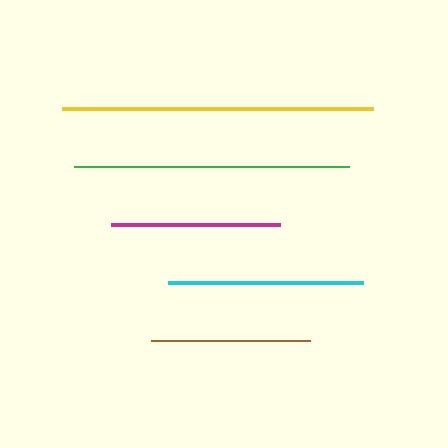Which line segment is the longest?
The yellow line is the longest at approximately 311 pixels.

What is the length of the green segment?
The green segment is approximately 275 pixels long.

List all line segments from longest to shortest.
From longest to shortest: yellow, green, cyan, magenta, brown.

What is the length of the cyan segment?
The cyan segment is approximately 195 pixels long.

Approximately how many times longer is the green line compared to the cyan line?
The green line is approximately 1.4 times the length of the cyan line.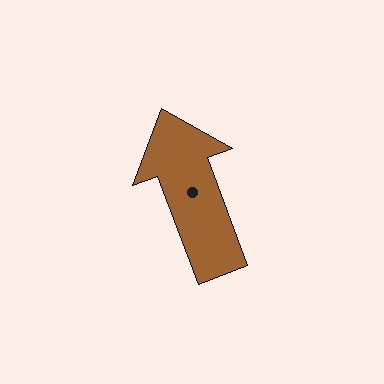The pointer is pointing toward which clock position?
Roughly 11 o'clock.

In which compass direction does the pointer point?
North.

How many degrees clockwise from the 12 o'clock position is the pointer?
Approximately 340 degrees.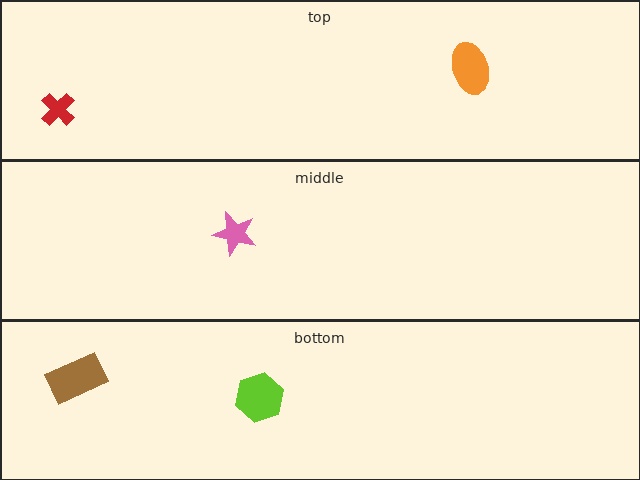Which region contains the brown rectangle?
The bottom region.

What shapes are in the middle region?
The pink star.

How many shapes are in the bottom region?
2.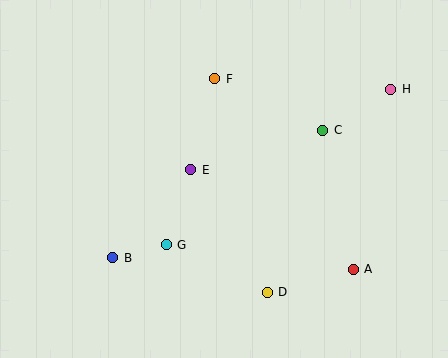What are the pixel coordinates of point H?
Point H is at (391, 89).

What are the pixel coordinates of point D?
Point D is at (267, 292).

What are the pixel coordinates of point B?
Point B is at (112, 258).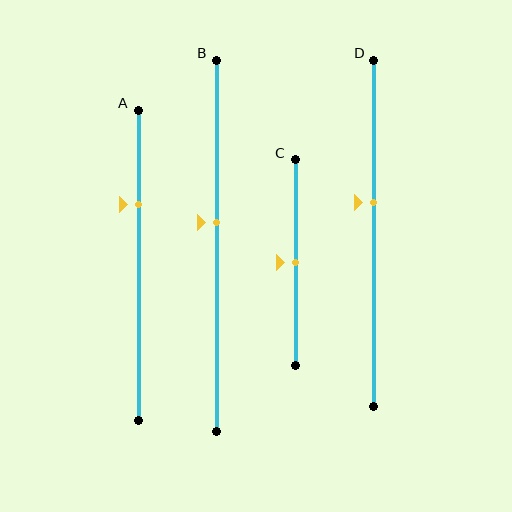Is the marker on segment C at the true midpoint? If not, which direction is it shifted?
Yes, the marker on segment C is at the true midpoint.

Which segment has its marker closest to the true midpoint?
Segment C has its marker closest to the true midpoint.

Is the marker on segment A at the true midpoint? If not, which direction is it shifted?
No, the marker on segment A is shifted upward by about 20% of the segment length.